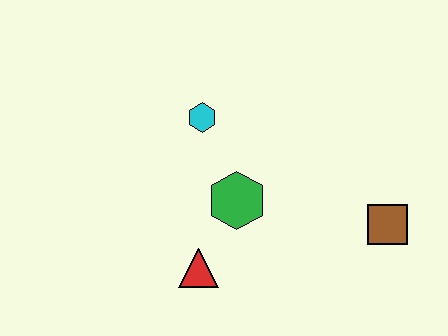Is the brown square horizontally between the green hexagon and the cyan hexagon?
No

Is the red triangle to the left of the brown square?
Yes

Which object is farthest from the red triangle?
The brown square is farthest from the red triangle.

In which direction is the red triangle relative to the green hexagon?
The red triangle is below the green hexagon.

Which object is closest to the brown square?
The green hexagon is closest to the brown square.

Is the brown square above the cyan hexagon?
No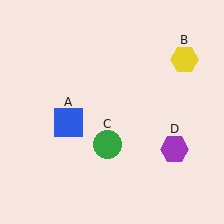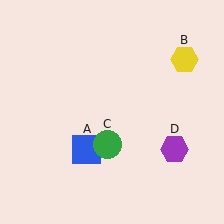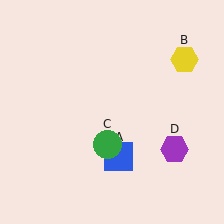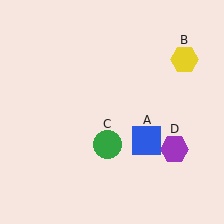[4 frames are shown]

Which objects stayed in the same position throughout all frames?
Yellow hexagon (object B) and green circle (object C) and purple hexagon (object D) remained stationary.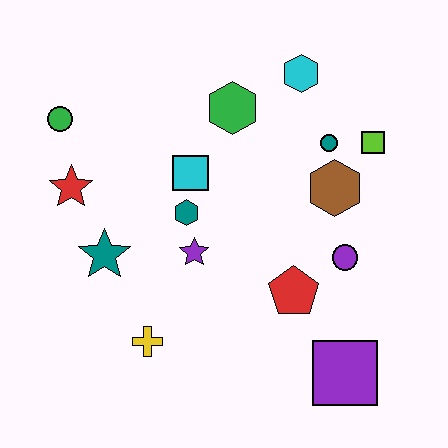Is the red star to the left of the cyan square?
Yes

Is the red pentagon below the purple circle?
Yes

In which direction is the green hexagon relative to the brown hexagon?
The green hexagon is to the left of the brown hexagon.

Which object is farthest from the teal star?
The lime square is farthest from the teal star.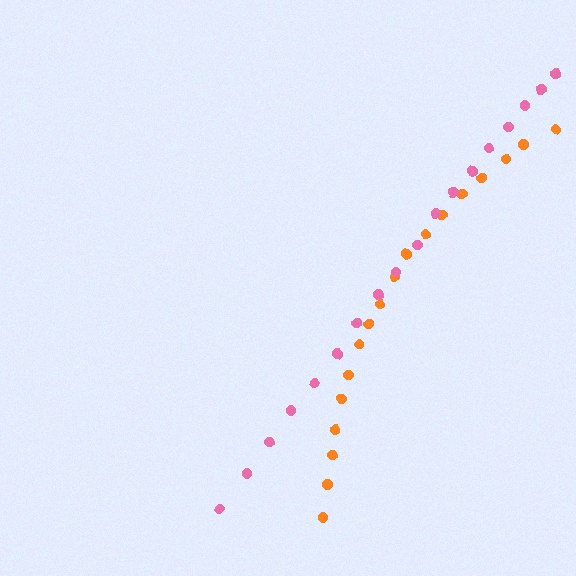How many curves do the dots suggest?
There are 2 distinct paths.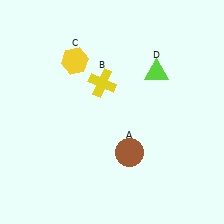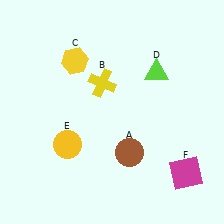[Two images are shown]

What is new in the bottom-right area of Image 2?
A magenta square (F) was added in the bottom-right area of Image 2.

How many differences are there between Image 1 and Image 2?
There are 2 differences between the two images.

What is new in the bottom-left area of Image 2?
A yellow circle (E) was added in the bottom-left area of Image 2.